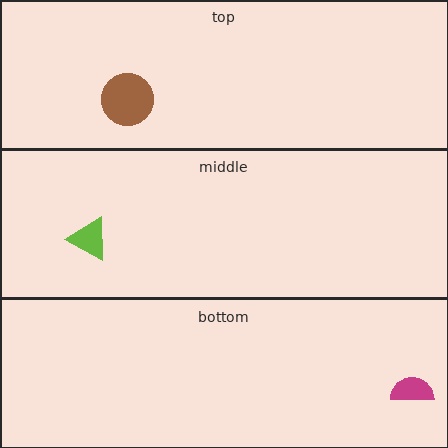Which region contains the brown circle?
The top region.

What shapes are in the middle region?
The lime triangle.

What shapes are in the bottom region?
The magenta semicircle.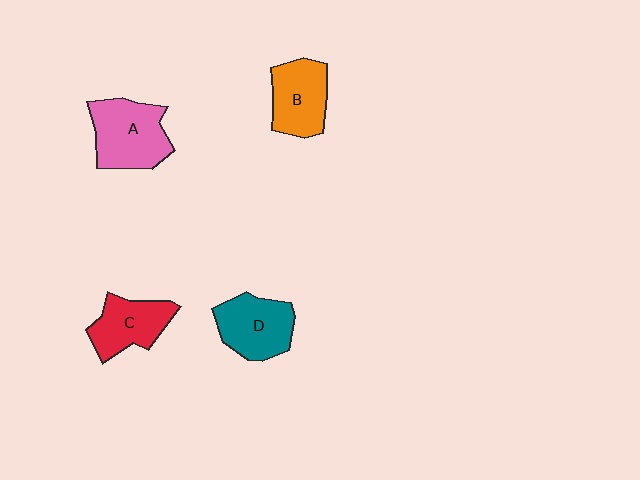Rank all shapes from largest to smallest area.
From largest to smallest: A (pink), D (teal), B (orange), C (red).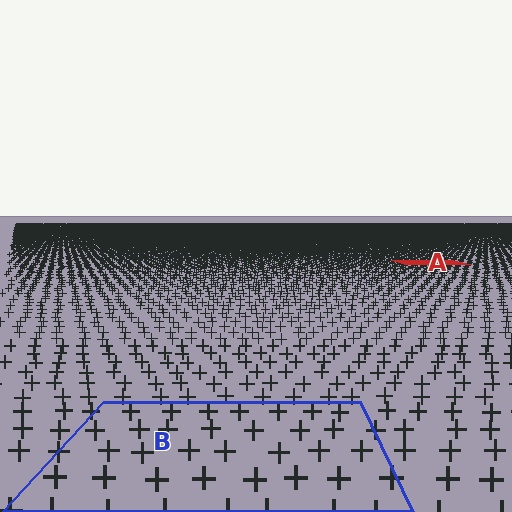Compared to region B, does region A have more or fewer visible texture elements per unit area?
Region A has more texture elements per unit area — they are packed more densely because it is farther away.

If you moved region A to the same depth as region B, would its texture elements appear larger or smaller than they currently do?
They would appear larger. At a closer depth, the same texture elements are projected at a bigger on-screen size.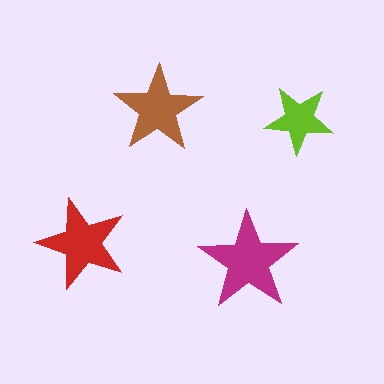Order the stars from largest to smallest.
the magenta one, the red one, the brown one, the lime one.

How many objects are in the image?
There are 4 objects in the image.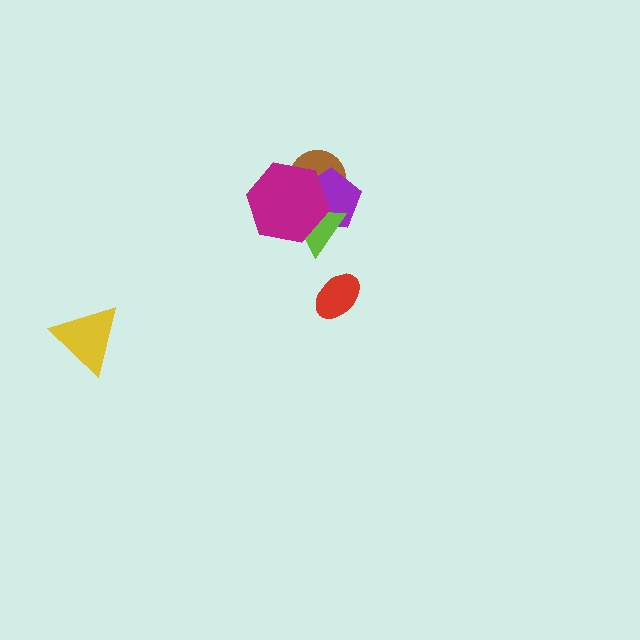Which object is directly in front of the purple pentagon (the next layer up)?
The lime triangle is directly in front of the purple pentagon.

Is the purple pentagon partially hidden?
Yes, it is partially covered by another shape.